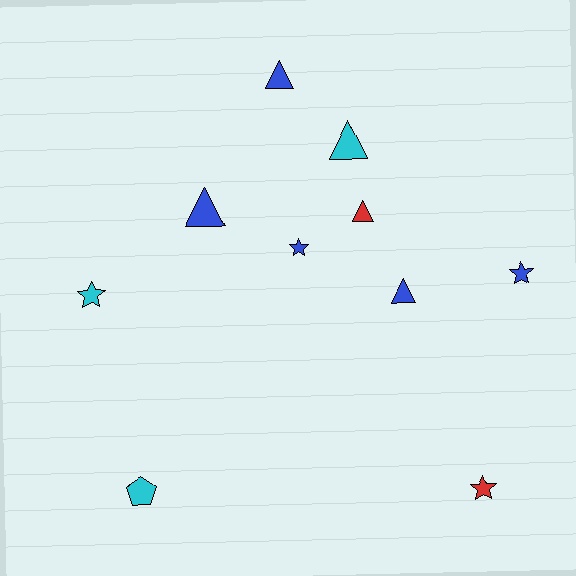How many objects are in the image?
There are 10 objects.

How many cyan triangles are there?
There is 1 cyan triangle.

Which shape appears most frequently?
Triangle, with 5 objects.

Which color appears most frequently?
Blue, with 5 objects.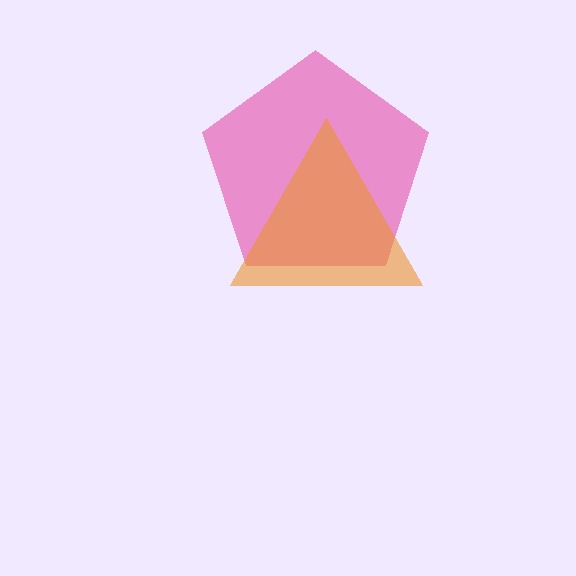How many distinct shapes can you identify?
There are 2 distinct shapes: a pink pentagon, an orange triangle.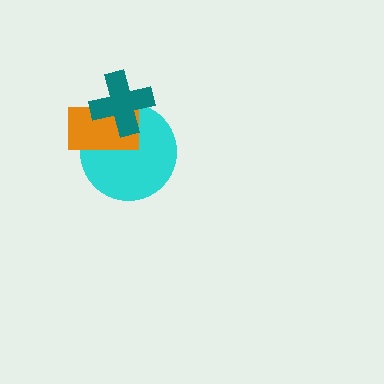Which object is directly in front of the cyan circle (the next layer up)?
The orange rectangle is directly in front of the cyan circle.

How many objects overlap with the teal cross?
2 objects overlap with the teal cross.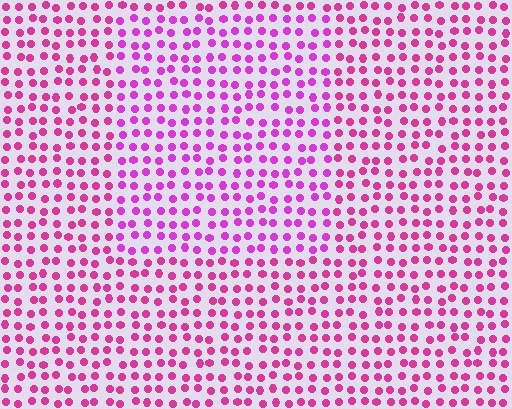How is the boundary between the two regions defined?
The boundary is defined purely by a slight shift in hue (about 23 degrees). Spacing, size, and orientation are identical on both sides.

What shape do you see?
I see a rectangle.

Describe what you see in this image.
The image is filled with small magenta elements in a uniform arrangement. A rectangle-shaped region is visible where the elements are tinted to a slightly different hue, forming a subtle color boundary.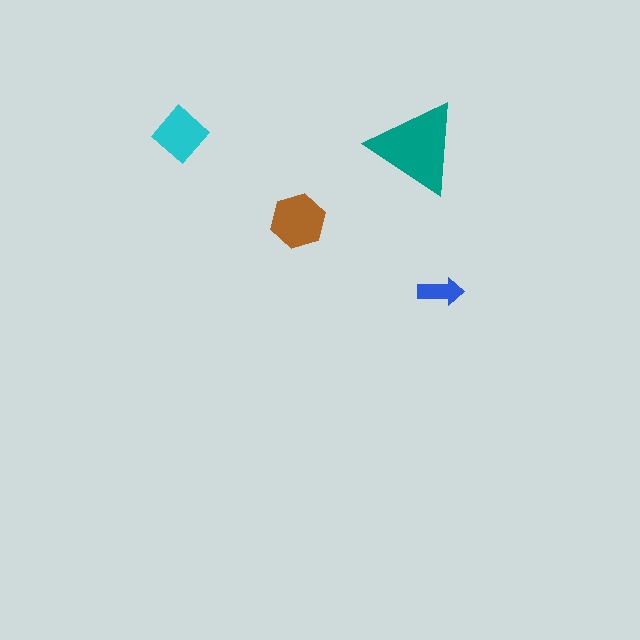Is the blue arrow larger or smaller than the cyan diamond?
Smaller.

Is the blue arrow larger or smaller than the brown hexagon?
Smaller.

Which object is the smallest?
The blue arrow.